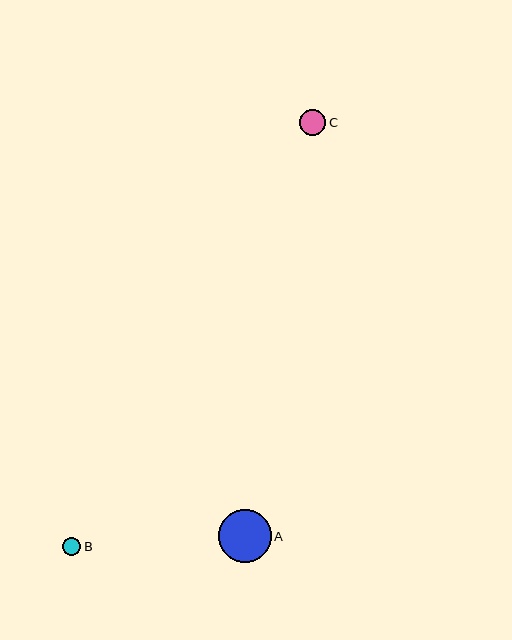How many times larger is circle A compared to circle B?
Circle A is approximately 3.0 times the size of circle B.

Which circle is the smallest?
Circle B is the smallest with a size of approximately 18 pixels.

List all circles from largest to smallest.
From largest to smallest: A, C, B.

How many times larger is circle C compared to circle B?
Circle C is approximately 1.5 times the size of circle B.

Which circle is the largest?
Circle A is the largest with a size of approximately 53 pixels.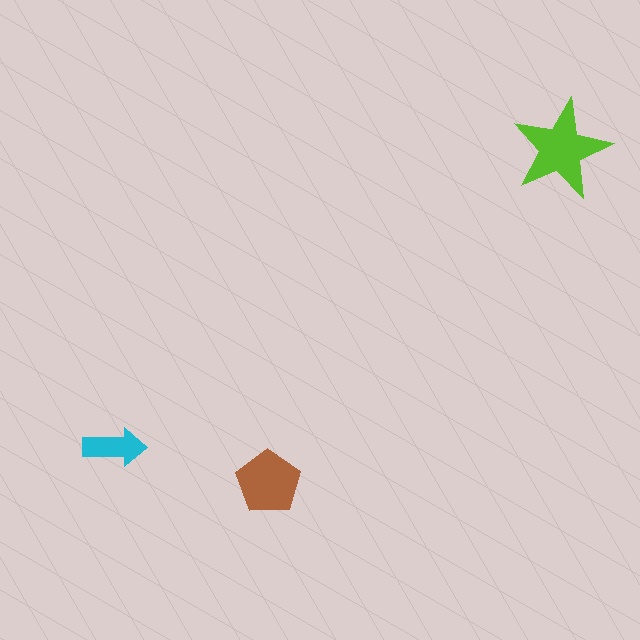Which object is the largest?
The lime star.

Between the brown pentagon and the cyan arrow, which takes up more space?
The brown pentagon.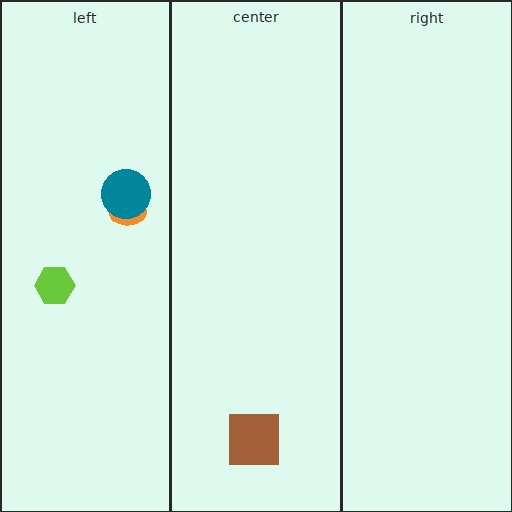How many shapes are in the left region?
3.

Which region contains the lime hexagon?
The left region.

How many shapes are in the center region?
1.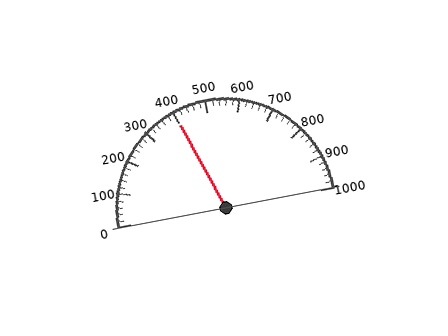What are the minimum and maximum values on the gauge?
The gauge ranges from 0 to 1000.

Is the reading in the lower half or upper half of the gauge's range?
The reading is in the lower half of the range (0 to 1000).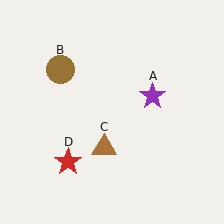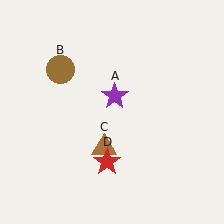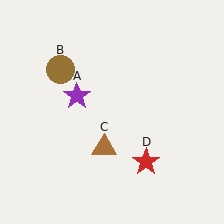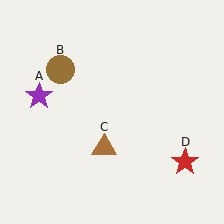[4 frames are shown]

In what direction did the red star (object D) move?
The red star (object D) moved right.